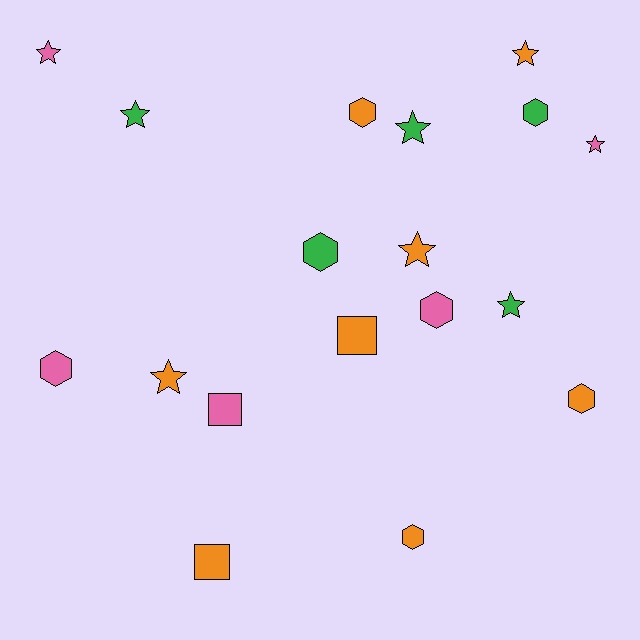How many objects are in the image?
There are 18 objects.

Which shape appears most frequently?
Star, with 8 objects.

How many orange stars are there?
There are 3 orange stars.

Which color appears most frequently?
Orange, with 8 objects.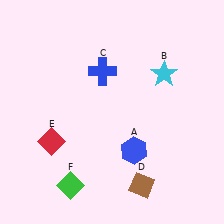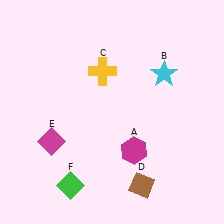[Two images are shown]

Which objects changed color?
A changed from blue to magenta. C changed from blue to yellow. E changed from red to magenta.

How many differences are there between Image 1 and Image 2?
There are 3 differences between the two images.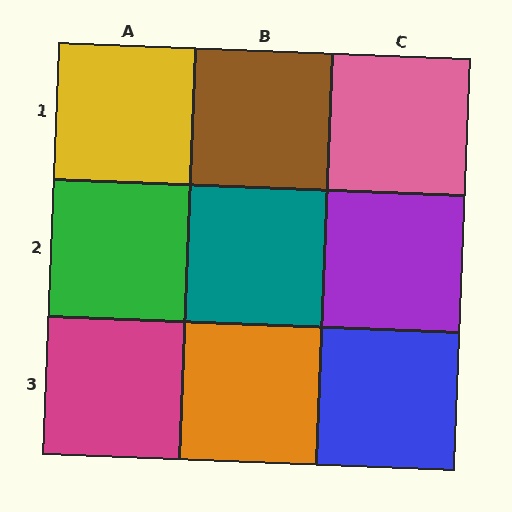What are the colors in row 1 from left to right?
Yellow, brown, pink.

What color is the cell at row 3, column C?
Blue.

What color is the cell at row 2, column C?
Purple.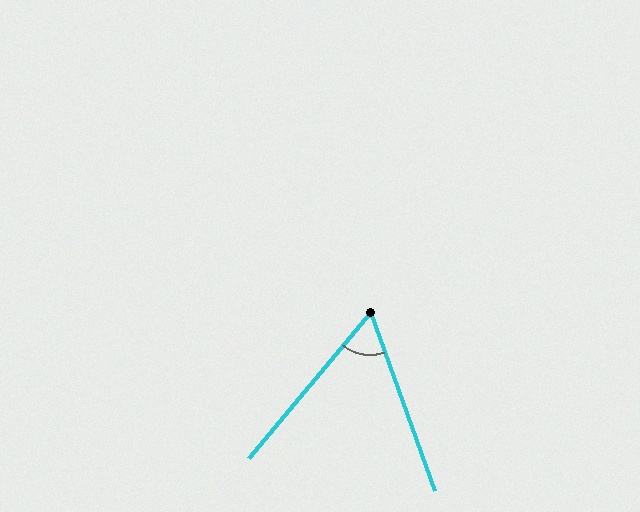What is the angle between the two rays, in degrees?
Approximately 59 degrees.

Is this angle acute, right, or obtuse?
It is acute.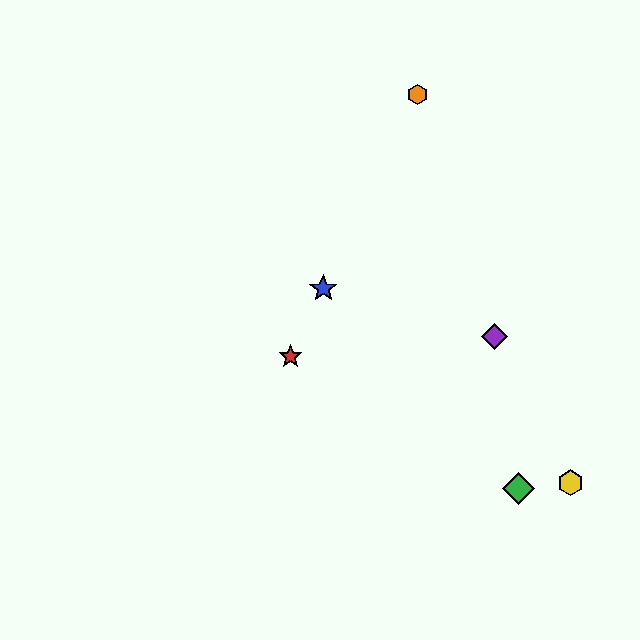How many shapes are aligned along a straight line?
3 shapes (the red star, the blue star, the orange hexagon) are aligned along a straight line.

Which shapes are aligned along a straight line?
The red star, the blue star, the orange hexagon are aligned along a straight line.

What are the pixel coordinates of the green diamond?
The green diamond is at (518, 489).